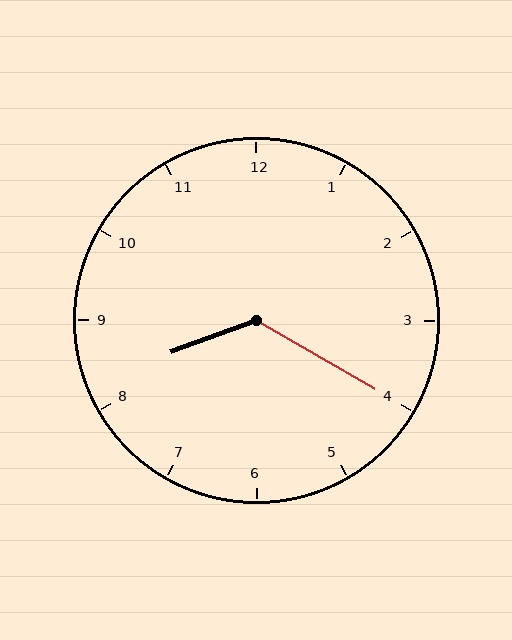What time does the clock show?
8:20.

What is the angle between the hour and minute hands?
Approximately 130 degrees.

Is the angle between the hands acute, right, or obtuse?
It is obtuse.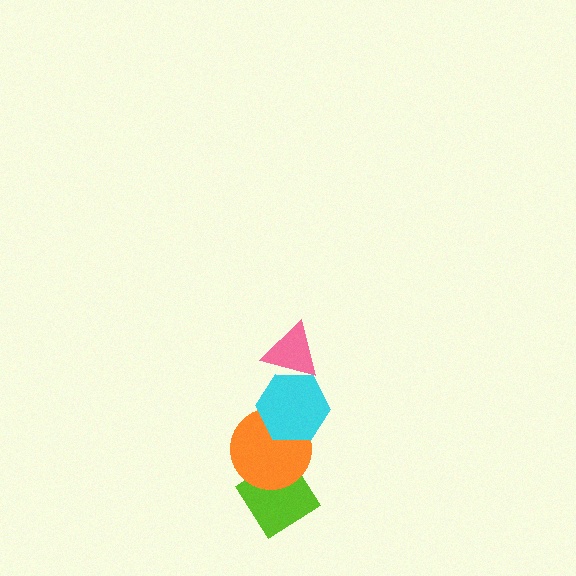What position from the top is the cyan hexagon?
The cyan hexagon is 2nd from the top.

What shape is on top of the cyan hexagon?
The pink triangle is on top of the cyan hexagon.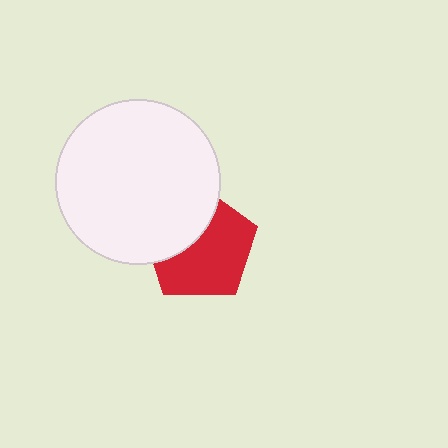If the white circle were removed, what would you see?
You would see the complete red pentagon.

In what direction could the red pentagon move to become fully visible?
The red pentagon could move toward the lower-right. That would shift it out from behind the white circle entirely.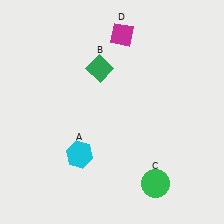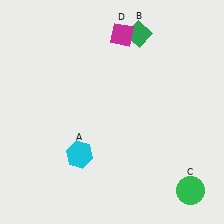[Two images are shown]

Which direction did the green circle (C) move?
The green circle (C) moved right.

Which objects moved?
The objects that moved are: the green diamond (B), the green circle (C).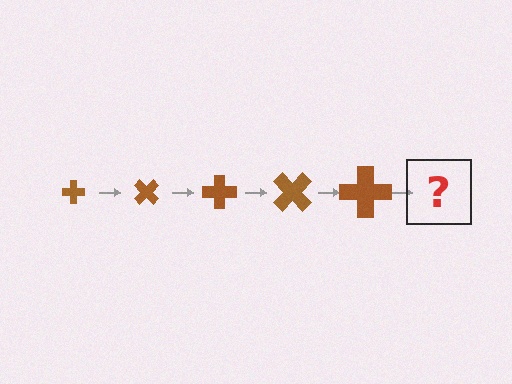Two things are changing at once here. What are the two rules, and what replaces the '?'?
The two rules are that the cross grows larger each step and it rotates 45 degrees each step. The '?' should be a cross, larger than the previous one and rotated 225 degrees from the start.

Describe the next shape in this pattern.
It should be a cross, larger than the previous one and rotated 225 degrees from the start.